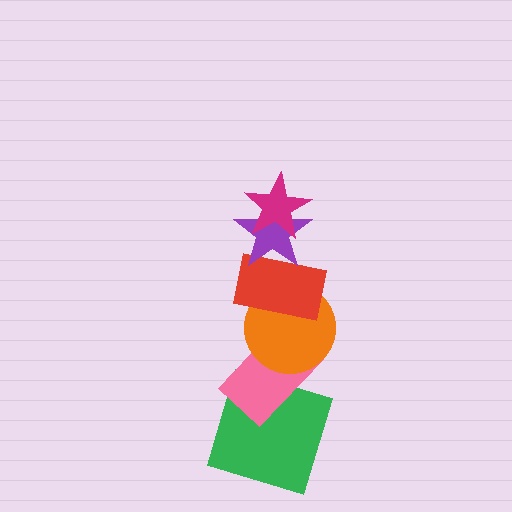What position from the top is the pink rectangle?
The pink rectangle is 5th from the top.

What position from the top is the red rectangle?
The red rectangle is 3rd from the top.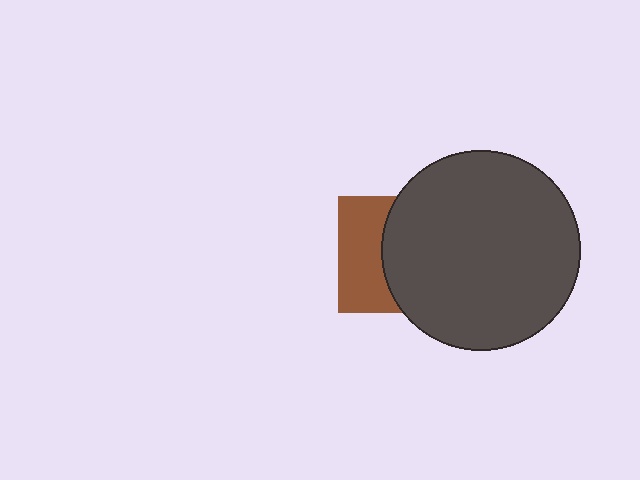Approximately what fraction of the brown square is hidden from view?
Roughly 58% of the brown square is hidden behind the dark gray circle.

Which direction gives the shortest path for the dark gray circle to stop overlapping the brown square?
Moving right gives the shortest separation.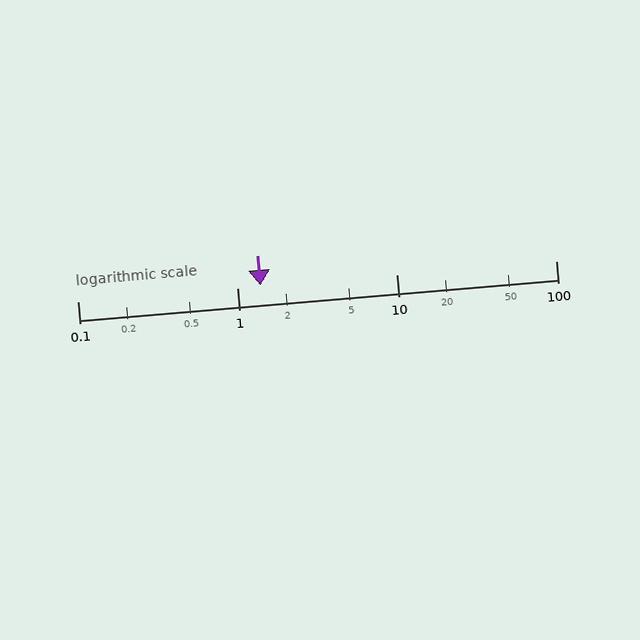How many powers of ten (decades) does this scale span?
The scale spans 3 decades, from 0.1 to 100.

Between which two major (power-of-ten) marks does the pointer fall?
The pointer is between 1 and 10.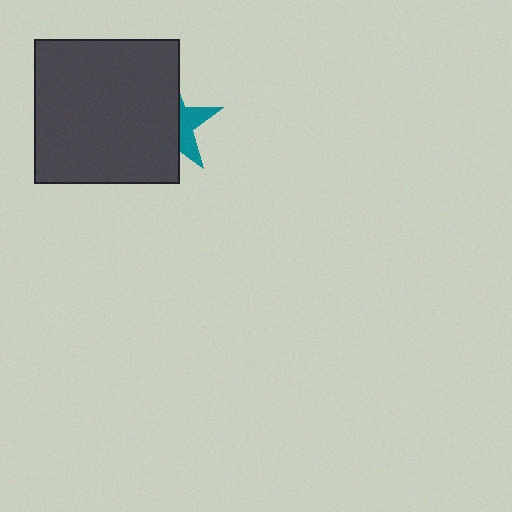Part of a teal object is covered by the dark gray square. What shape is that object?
It is a star.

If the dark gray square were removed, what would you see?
You would see the complete teal star.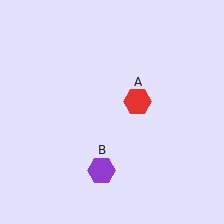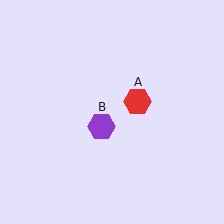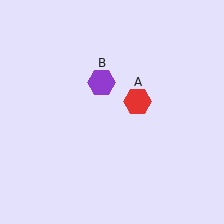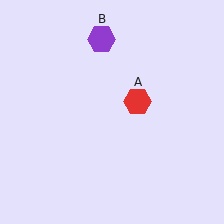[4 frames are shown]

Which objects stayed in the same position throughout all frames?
Red hexagon (object A) remained stationary.